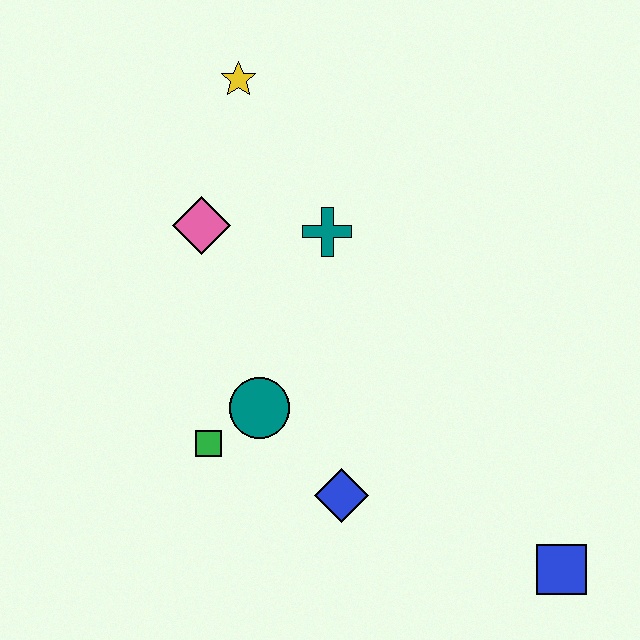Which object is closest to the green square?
The teal circle is closest to the green square.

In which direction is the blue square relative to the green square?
The blue square is to the right of the green square.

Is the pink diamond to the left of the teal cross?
Yes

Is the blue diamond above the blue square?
Yes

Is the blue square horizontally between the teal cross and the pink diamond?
No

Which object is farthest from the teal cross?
The blue square is farthest from the teal cross.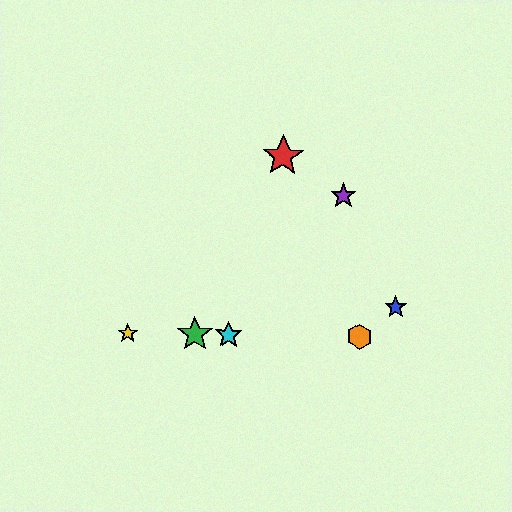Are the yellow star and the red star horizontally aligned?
No, the yellow star is at y≈333 and the red star is at y≈156.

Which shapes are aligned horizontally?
The green star, the yellow star, the orange hexagon, the cyan star are aligned horizontally.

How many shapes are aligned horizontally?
4 shapes (the green star, the yellow star, the orange hexagon, the cyan star) are aligned horizontally.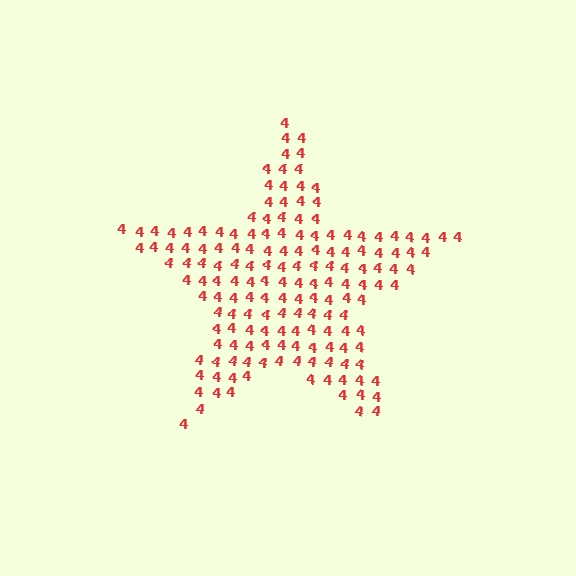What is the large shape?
The large shape is a star.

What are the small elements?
The small elements are digit 4's.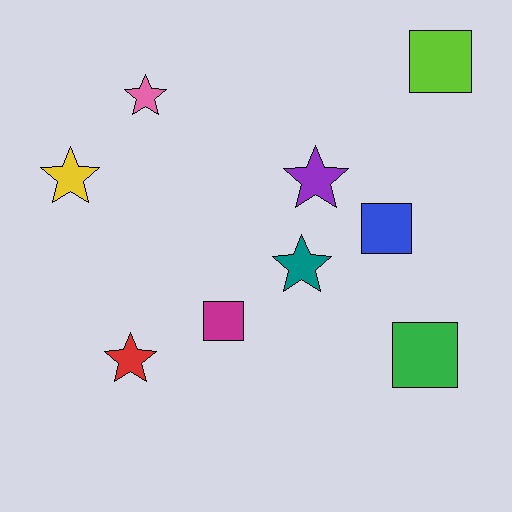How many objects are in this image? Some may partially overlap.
There are 9 objects.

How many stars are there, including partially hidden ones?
There are 5 stars.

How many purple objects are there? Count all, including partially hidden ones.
There is 1 purple object.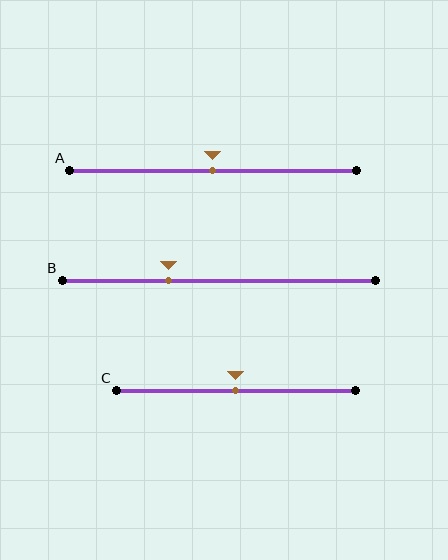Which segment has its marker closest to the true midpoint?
Segment A has its marker closest to the true midpoint.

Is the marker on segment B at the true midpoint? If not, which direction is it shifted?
No, the marker on segment B is shifted to the left by about 16% of the segment length.